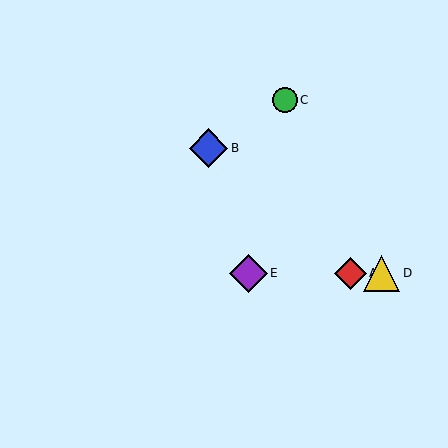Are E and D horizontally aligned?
Yes, both are at y≈273.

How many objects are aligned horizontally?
3 objects (A, D, E) are aligned horizontally.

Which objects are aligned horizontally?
Objects A, D, E are aligned horizontally.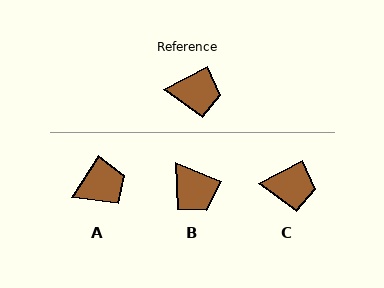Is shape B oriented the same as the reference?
No, it is off by about 51 degrees.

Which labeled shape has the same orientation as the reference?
C.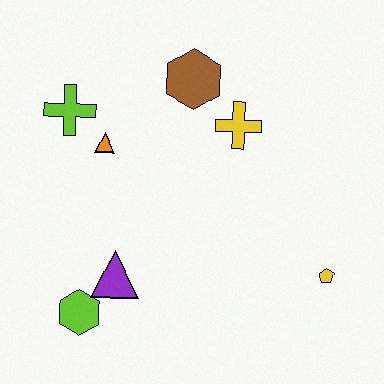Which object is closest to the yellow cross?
The brown hexagon is closest to the yellow cross.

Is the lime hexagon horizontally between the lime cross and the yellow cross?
Yes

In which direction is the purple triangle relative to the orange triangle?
The purple triangle is below the orange triangle.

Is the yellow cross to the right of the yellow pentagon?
No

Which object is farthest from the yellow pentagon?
The lime cross is farthest from the yellow pentagon.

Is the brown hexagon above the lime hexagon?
Yes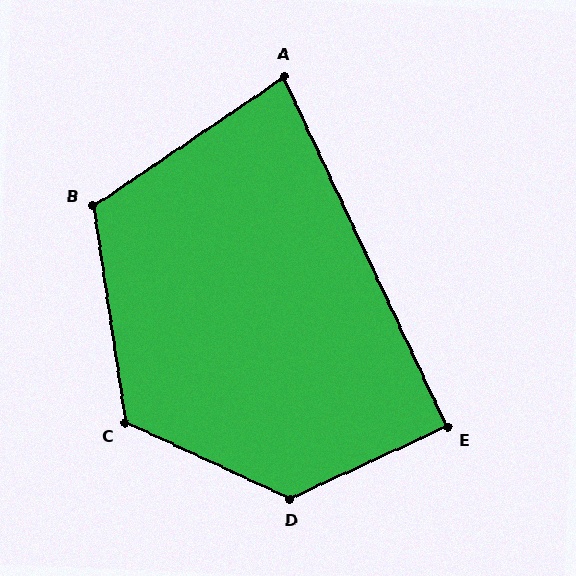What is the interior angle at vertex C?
Approximately 123 degrees (obtuse).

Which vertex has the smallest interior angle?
A, at approximately 81 degrees.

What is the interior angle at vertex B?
Approximately 116 degrees (obtuse).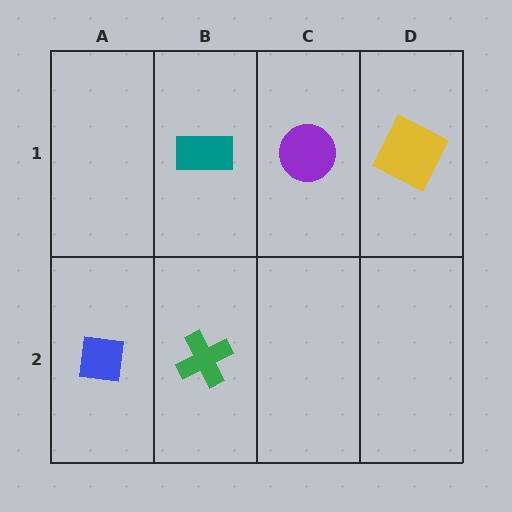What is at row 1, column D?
A yellow square.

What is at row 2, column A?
A blue square.